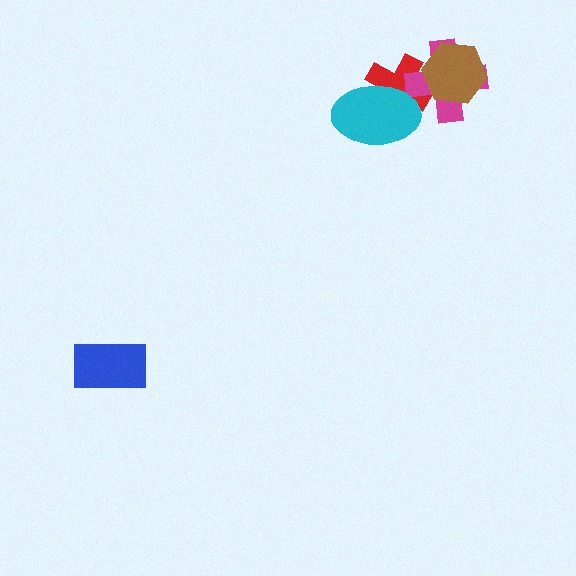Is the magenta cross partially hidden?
Yes, it is partially covered by another shape.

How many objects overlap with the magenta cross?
2 objects overlap with the magenta cross.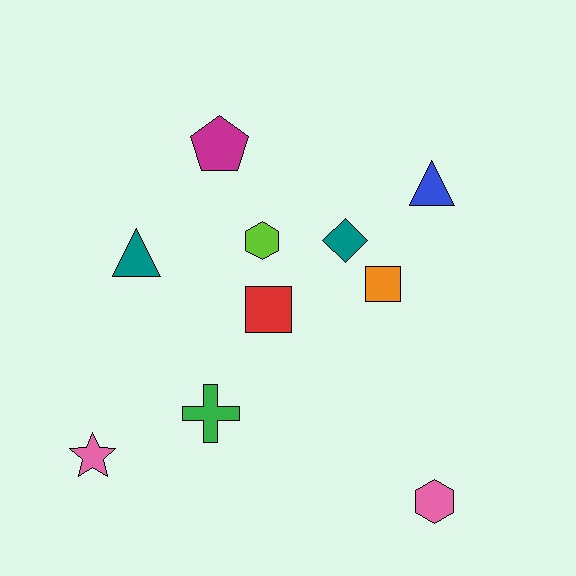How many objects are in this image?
There are 10 objects.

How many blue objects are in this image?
There is 1 blue object.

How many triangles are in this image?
There are 2 triangles.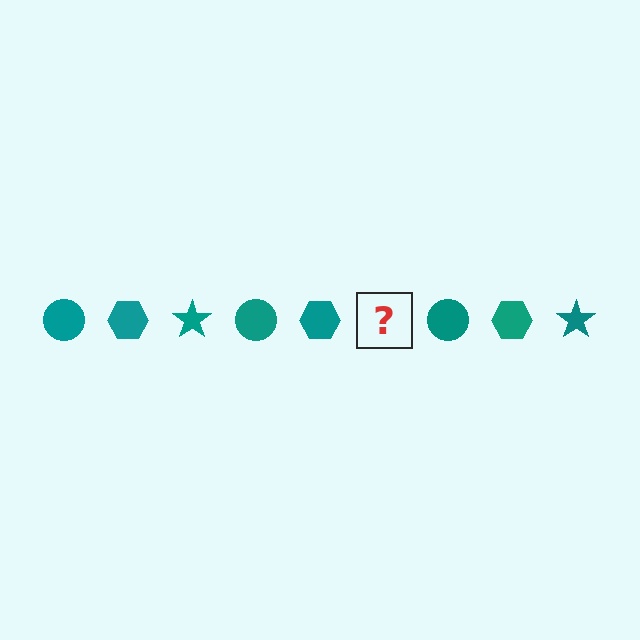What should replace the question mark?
The question mark should be replaced with a teal star.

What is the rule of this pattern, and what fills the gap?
The rule is that the pattern cycles through circle, hexagon, star shapes in teal. The gap should be filled with a teal star.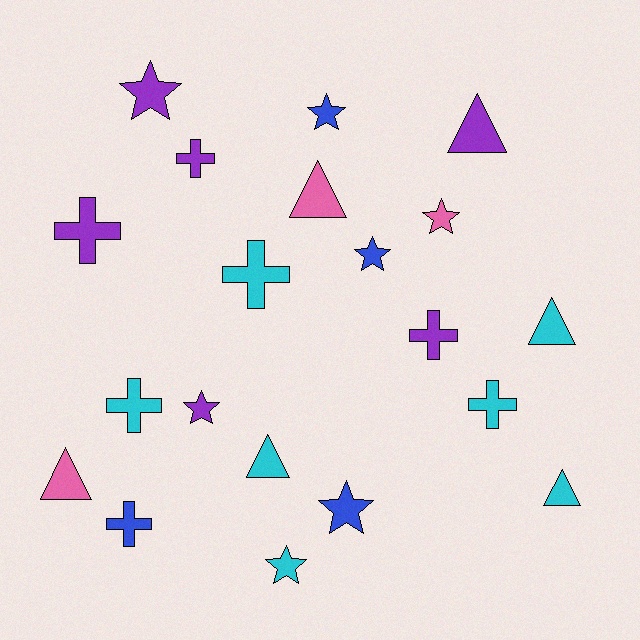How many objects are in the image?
There are 20 objects.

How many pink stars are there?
There is 1 pink star.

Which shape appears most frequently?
Cross, with 7 objects.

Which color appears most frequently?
Cyan, with 7 objects.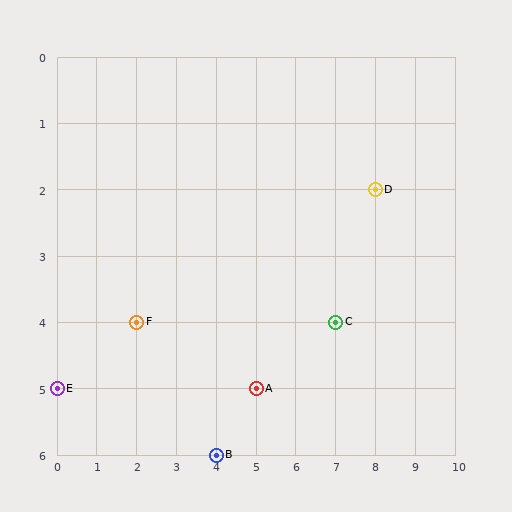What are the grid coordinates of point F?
Point F is at grid coordinates (2, 4).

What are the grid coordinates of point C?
Point C is at grid coordinates (7, 4).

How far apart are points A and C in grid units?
Points A and C are 2 columns and 1 row apart (about 2.2 grid units diagonally).